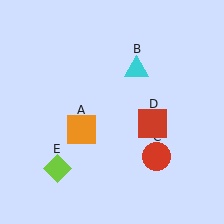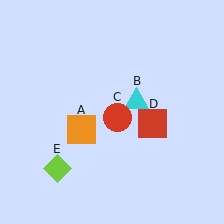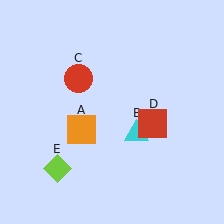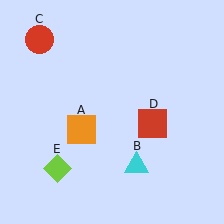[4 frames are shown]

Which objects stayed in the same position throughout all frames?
Orange square (object A) and red square (object D) and lime diamond (object E) remained stationary.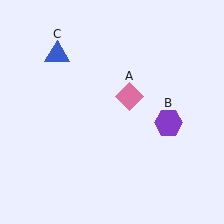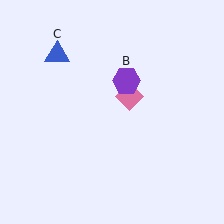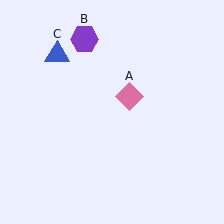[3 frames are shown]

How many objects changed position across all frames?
1 object changed position: purple hexagon (object B).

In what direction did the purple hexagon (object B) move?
The purple hexagon (object B) moved up and to the left.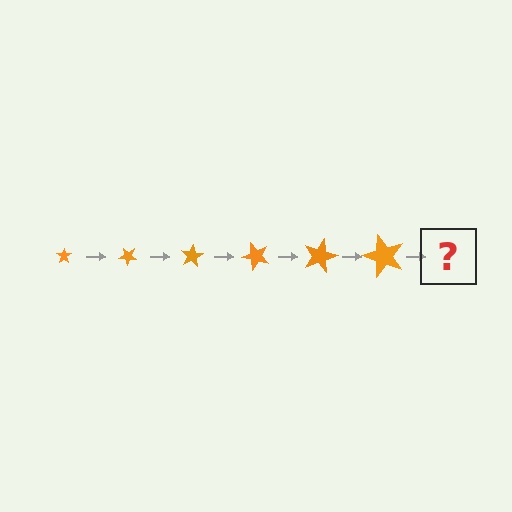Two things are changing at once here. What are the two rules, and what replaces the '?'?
The two rules are that the star grows larger each step and it rotates 40 degrees each step. The '?' should be a star, larger than the previous one and rotated 240 degrees from the start.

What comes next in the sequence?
The next element should be a star, larger than the previous one and rotated 240 degrees from the start.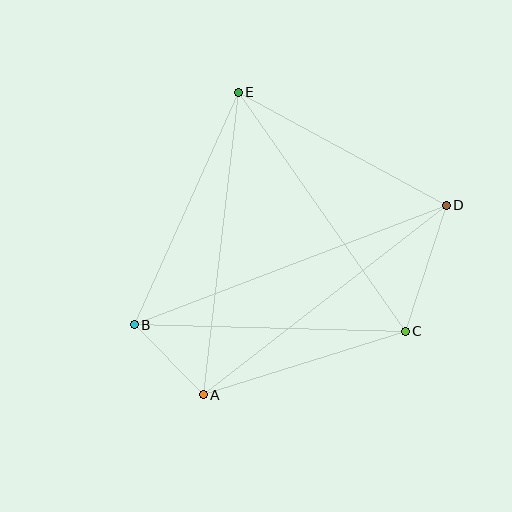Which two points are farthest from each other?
Points B and D are farthest from each other.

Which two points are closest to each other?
Points A and B are closest to each other.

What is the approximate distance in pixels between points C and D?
The distance between C and D is approximately 132 pixels.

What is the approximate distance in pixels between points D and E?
The distance between D and E is approximately 237 pixels.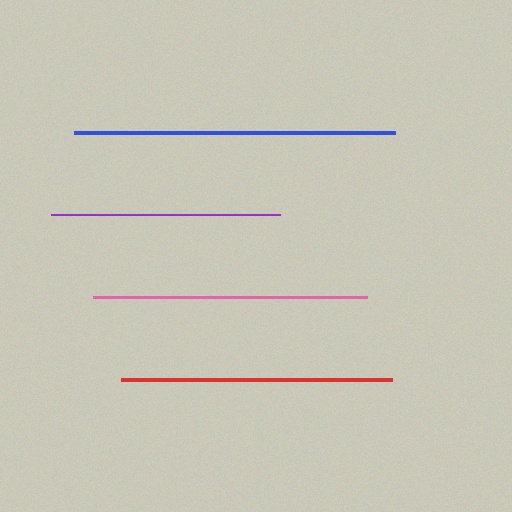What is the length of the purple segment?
The purple segment is approximately 229 pixels long.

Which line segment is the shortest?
The purple line is the shortest at approximately 229 pixels.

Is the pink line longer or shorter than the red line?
The pink line is longer than the red line.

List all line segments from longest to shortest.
From longest to shortest: blue, pink, red, purple.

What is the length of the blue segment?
The blue segment is approximately 321 pixels long.